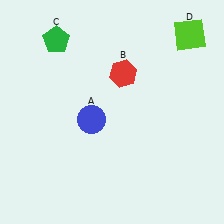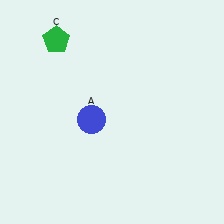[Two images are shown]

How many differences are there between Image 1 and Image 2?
There are 2 differences between the two images.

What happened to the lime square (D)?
The lime square (D) was removed in Image 2. It was in the top-right area of Image 1.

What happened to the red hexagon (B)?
The red hexagon (B) was removed in Image 2. It was in the top-right area of Image 1.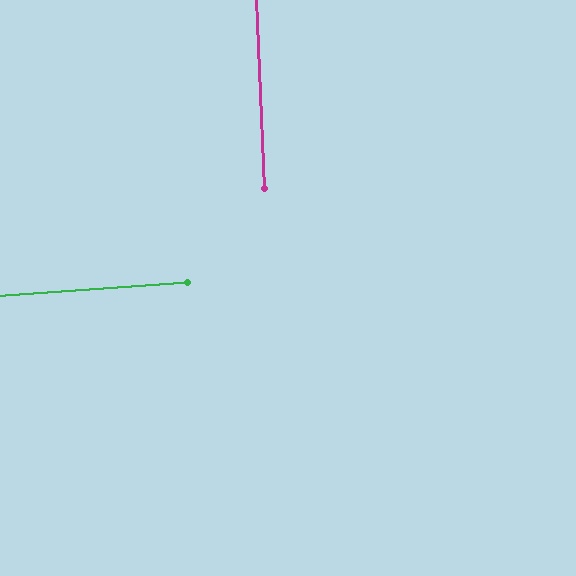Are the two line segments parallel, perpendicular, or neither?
Perpendicular — they meet at approximately 88°.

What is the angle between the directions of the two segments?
Approximately 88 degrees.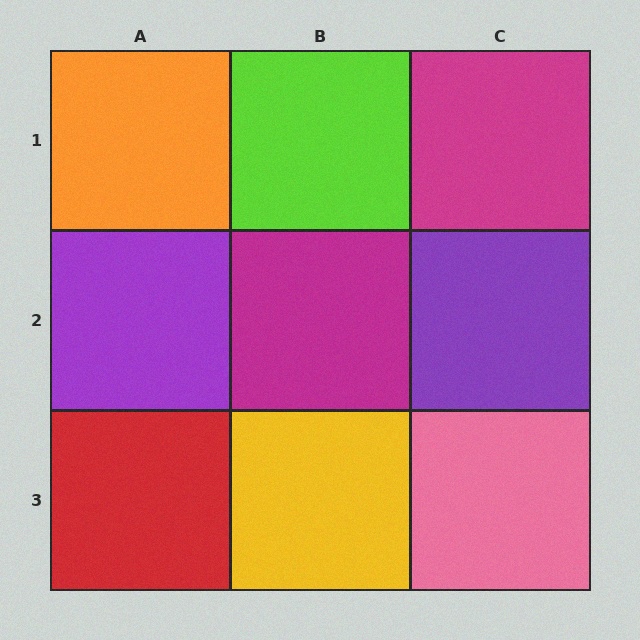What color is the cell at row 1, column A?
Orange.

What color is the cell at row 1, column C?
Magenta.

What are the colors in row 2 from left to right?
Purple, magenta, purple.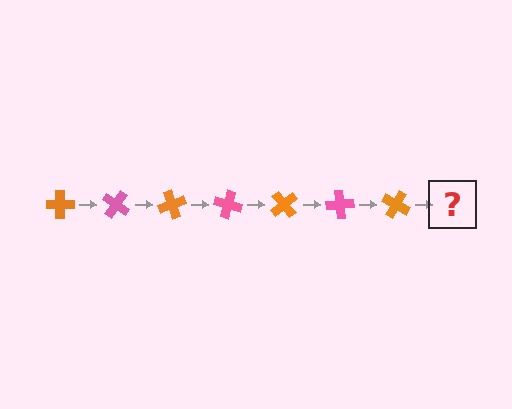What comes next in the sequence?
The next element should be a pink cross, rotated 245 degrees from the start.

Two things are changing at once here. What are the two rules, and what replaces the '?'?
The two rules are that it rotates 35 degrees each step and the color cycles through orange and pink. The '?' should be a pink cross, rotated 245 degrees from the start.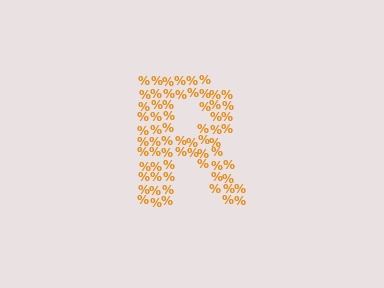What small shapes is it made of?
It is made of small percent signs.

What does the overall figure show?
The overall figure shows the letter R.